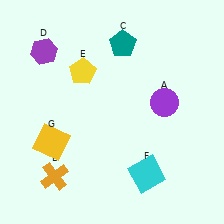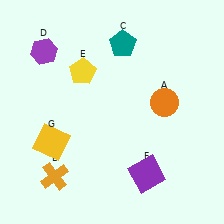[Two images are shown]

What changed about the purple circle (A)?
In Image 1, A is purple. In Image 2, it changed to orange.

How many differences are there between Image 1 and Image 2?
There are 2 differences between the two images.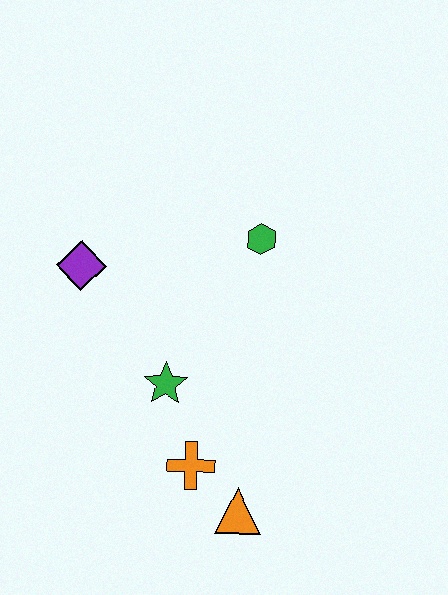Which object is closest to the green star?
The orange cross is closest to the green star.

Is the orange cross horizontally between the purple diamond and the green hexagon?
Yes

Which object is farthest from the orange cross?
The green hexagon is farthest from the orange cross.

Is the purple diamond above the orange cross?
Yes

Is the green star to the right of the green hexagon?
No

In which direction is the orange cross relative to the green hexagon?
The orange cross is below the green hexagon.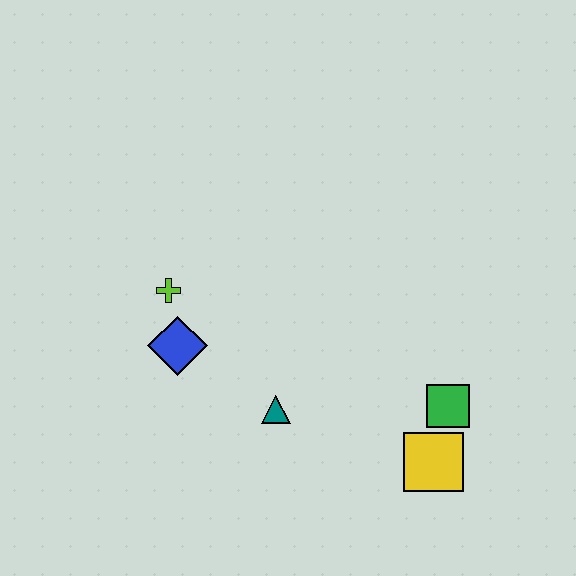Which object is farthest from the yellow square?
The lime cross is farthest from the yellow square.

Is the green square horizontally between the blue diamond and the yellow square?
No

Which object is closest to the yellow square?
The green square is closest to the yellow square.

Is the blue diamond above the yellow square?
Yes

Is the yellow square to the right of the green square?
No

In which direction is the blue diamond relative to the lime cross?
The blue diamond is below the lime cross.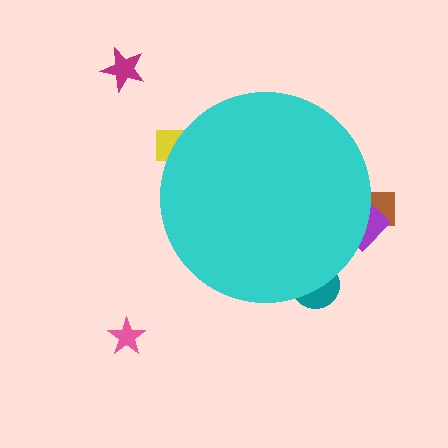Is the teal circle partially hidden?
Yes, the teal circle is partially hidden behind the cyan circle.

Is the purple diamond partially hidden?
Yes, the purple diamond is partially hidden behind the cyan circle.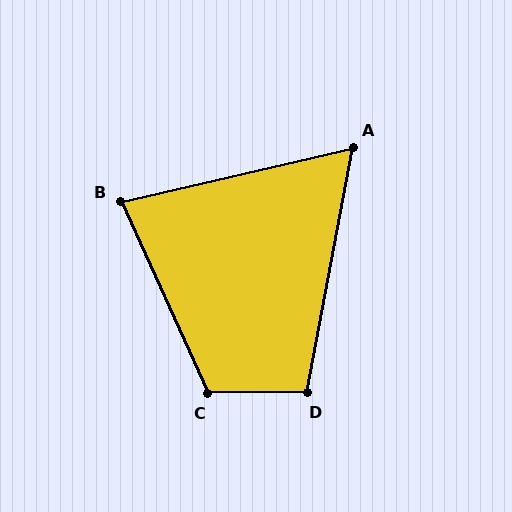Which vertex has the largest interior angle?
C, at approximately 114 degrees.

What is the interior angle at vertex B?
Approximately 79 degrees (acute).